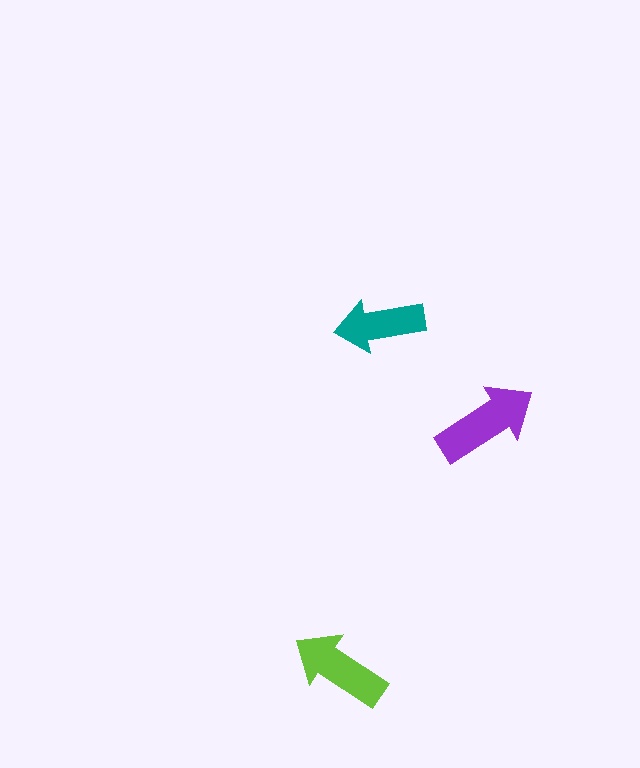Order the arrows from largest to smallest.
the purple one, the lime one, the teal one.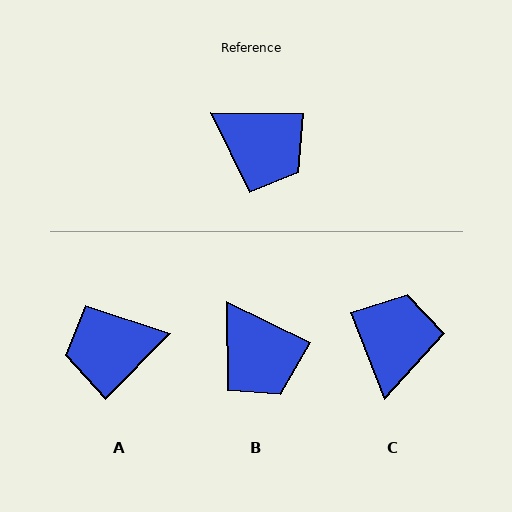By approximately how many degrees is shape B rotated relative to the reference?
Approximately 26 degrees clockwise.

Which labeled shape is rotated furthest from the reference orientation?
A, about 134 degrees away.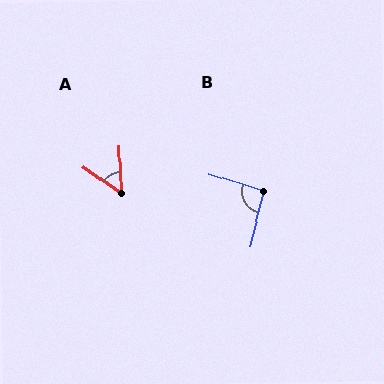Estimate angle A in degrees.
Approximately 53 degrees.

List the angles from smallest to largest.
A (53°), B (92°).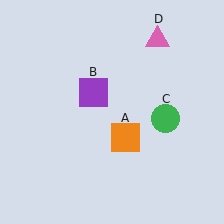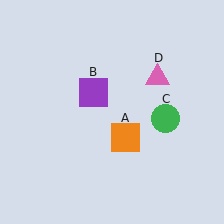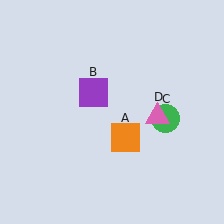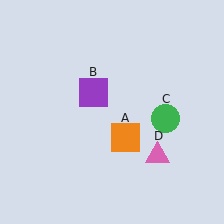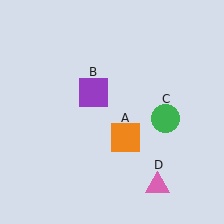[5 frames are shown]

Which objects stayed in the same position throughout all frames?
Orange square (object A) and purple square (object B) and green circle (object C) remained stationary.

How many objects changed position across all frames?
1 object changed position: pink triangle (object D).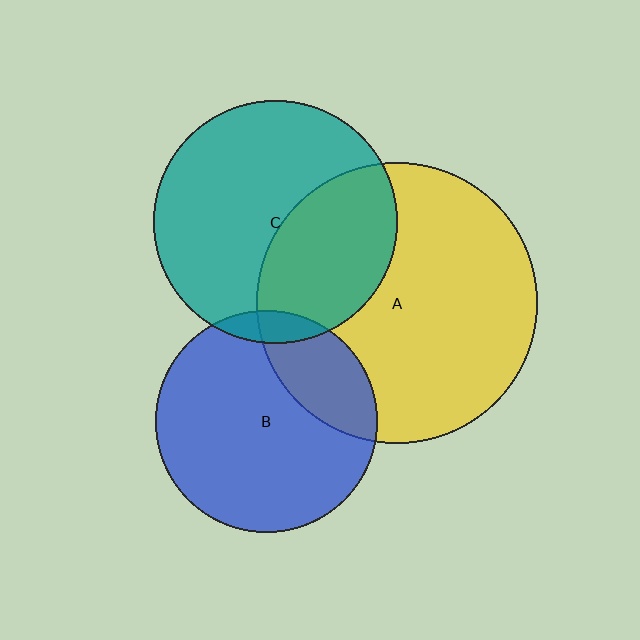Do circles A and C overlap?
Yes.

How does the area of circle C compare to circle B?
Approximately 1.2 times.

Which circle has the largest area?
Circle A (yellow).